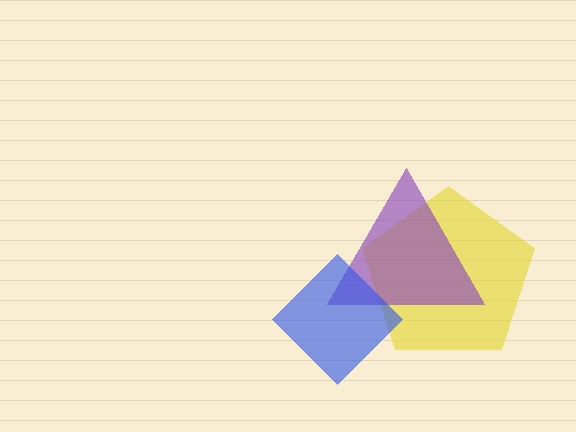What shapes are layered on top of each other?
The layered shapes are: a yellow pentagon, a purple triangle, a blue diamond.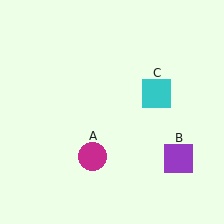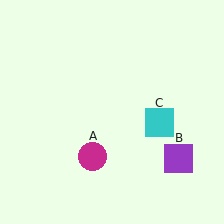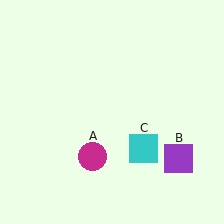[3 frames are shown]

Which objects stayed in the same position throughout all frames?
Magenta circle (object A) and purple square (object B) remained stationary.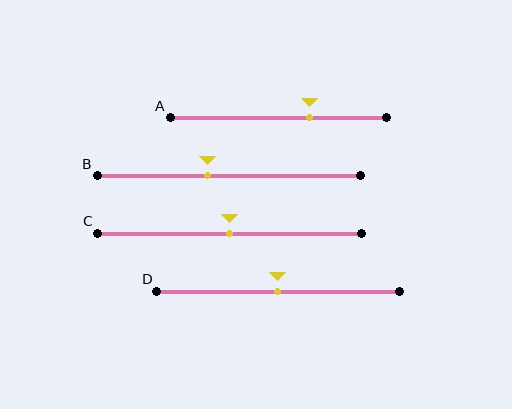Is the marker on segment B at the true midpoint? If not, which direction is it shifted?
No, the marker on segment B is shifted to the left by about 8% of the segment length.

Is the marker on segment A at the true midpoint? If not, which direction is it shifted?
No, the marker on segment A is shifted to the right by about 14% of the segment length.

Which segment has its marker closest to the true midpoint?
Segment C has its marker closest to the true midpoint.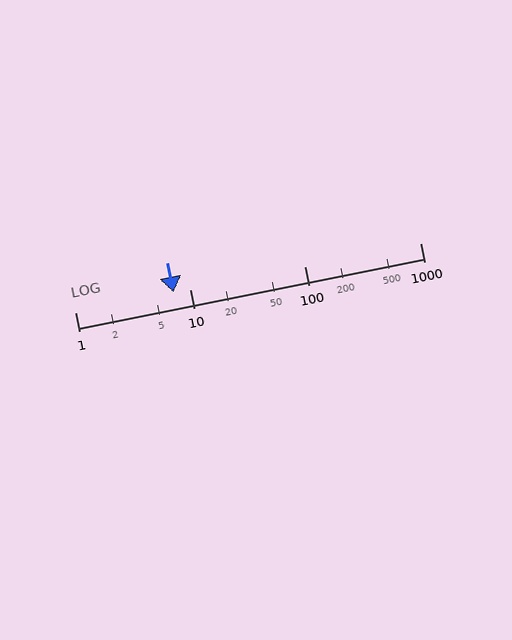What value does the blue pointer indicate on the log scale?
The pointer indicates approximately 7.2.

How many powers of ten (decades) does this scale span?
The scale spans 3 decades, from 1 to 1000.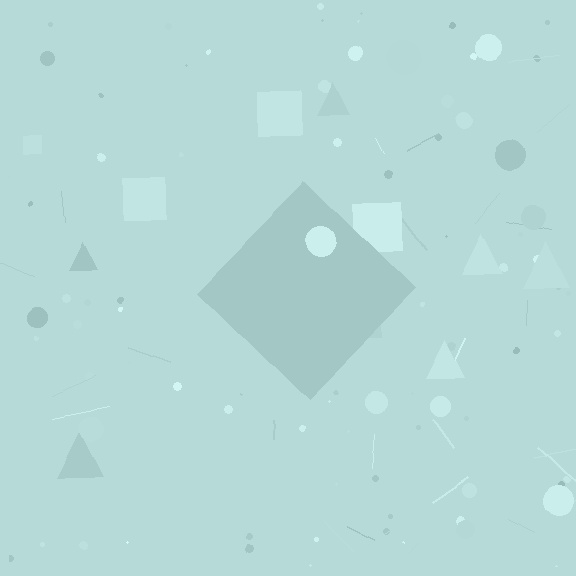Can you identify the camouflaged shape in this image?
The camouflaged shape is a diamond.